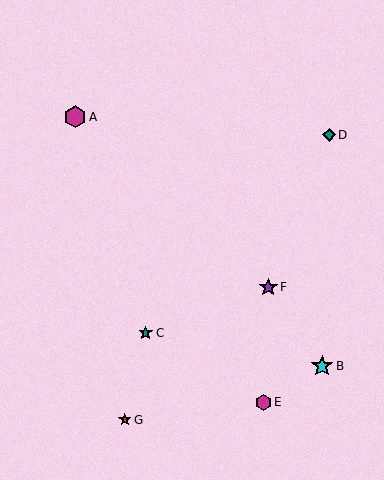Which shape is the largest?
The magenta hexagon (labeled A) is the largest.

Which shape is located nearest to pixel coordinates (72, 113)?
The magenta hexagon (labeled A) at (75, 117) is nearest to that location.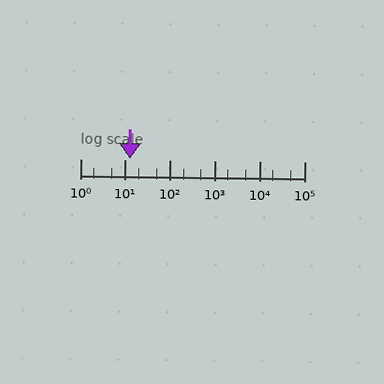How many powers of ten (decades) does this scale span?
The scale spans 5 decades, from 1 to 100000.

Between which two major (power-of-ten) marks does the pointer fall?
The pointer is between 10 and 100.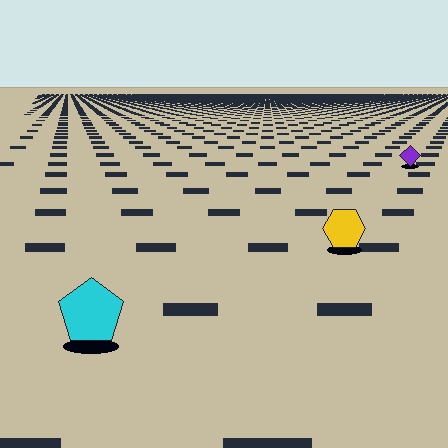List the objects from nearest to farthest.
From nearest to farthest: the cyan pentagon, the yellow hexagon, the purple diamond.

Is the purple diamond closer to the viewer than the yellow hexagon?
No. The yellow hexagon is closer — you can tell from the texture gradient: the ground texture is coarser near it.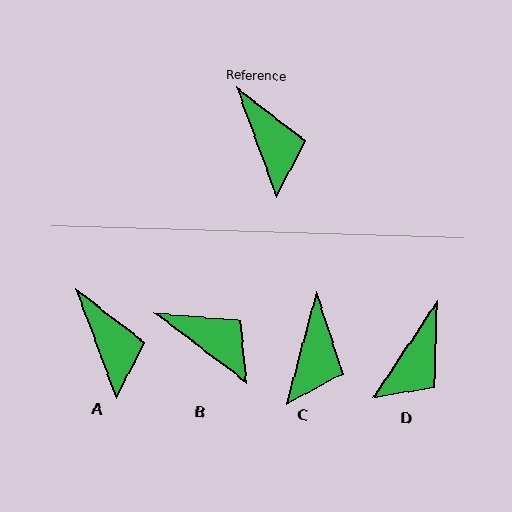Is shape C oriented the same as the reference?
No, it is off by about 35 degrees.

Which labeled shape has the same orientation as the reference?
A.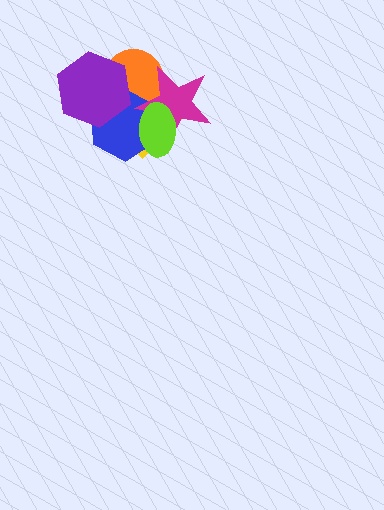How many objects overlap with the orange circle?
4 objects overlap with the orange circle.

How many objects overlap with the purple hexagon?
3 objects overlap with the purple hexagon.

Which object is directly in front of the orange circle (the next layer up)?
The blue hexagon is directly in front of the orange circle.